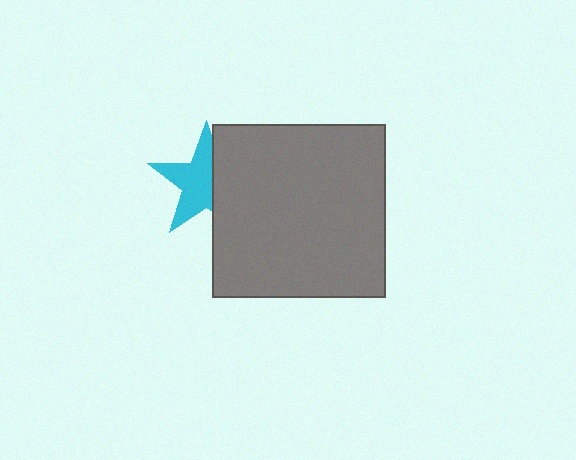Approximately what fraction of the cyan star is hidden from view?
Roughly 40% of the cyan star is hidden behind the gray square.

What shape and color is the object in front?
The object in front is a gray square.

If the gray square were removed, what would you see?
You would see the complete cyan star.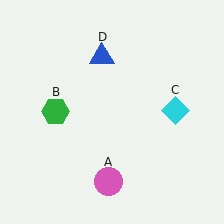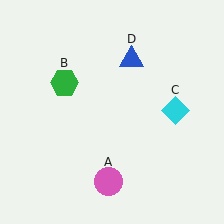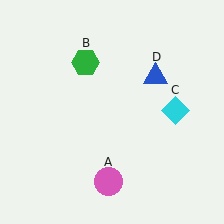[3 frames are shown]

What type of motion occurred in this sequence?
The green hexagon (object B), blue triangle (object D) rotated clockwise around the center of the scene.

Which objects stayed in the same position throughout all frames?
Pink circle (object A) and cyan diamond (object C) remained stationary.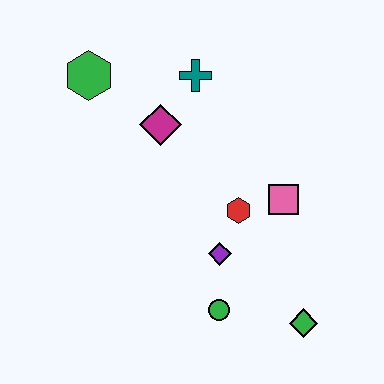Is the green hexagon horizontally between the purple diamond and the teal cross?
No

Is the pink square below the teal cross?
Yes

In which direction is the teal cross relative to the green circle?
The teal cross is above the green circle.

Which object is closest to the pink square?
The red hexagon is closest to the pink square.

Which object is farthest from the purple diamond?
The green hexagon is farthest from the purple diamond.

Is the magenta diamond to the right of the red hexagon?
No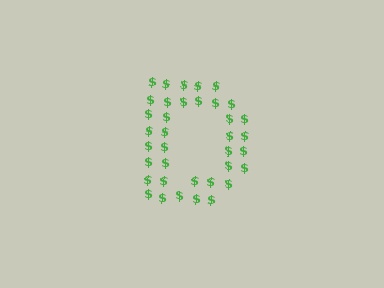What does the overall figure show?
The overall figure shows the letter D.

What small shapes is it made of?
It is made of small dollar signs.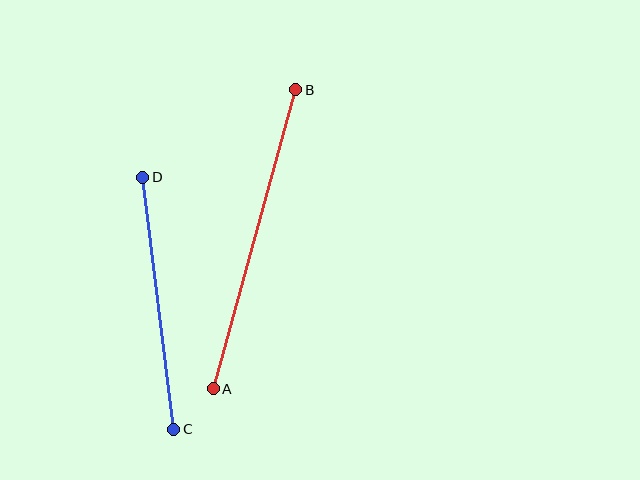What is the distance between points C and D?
The distance is approximately 254 pixels.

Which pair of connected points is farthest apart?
Points A and B are farthest apart.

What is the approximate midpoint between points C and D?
The midpoint is at approximately (158, 303) pixels.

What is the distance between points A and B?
The distance is approximately 310 pixels.